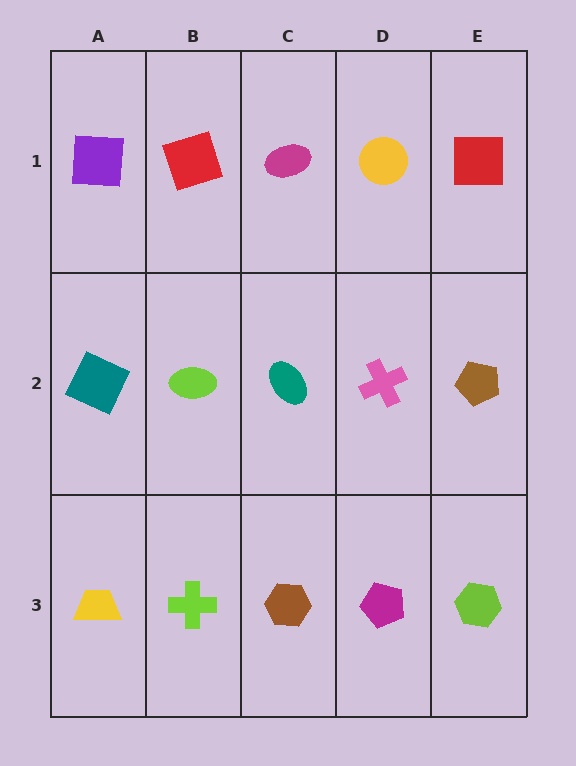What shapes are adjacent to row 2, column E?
A red square (row 1, column E), a lime hexagon (row 3, column E), a pink cross (row 2, column D).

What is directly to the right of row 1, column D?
A red square.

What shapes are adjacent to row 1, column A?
A teal square (row 2, column A), a red square (row 1, column B).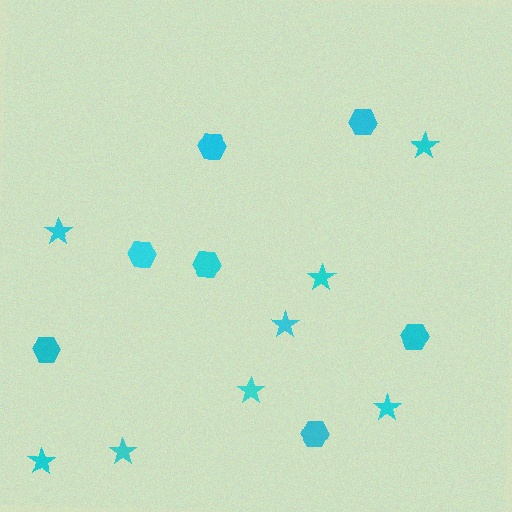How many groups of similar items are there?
There are 2 groups: one group of stars (8) and one group of hexagons (7).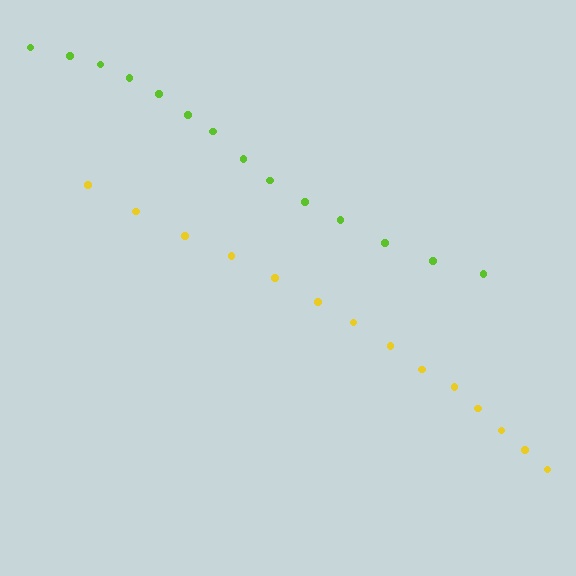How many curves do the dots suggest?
There are 2 distinct paths.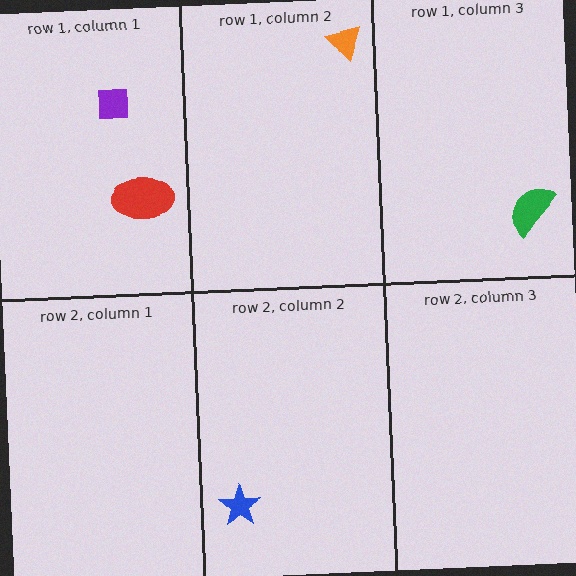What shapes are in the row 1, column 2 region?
The orange triangle.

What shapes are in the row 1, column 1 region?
The red ellipse, the purple square.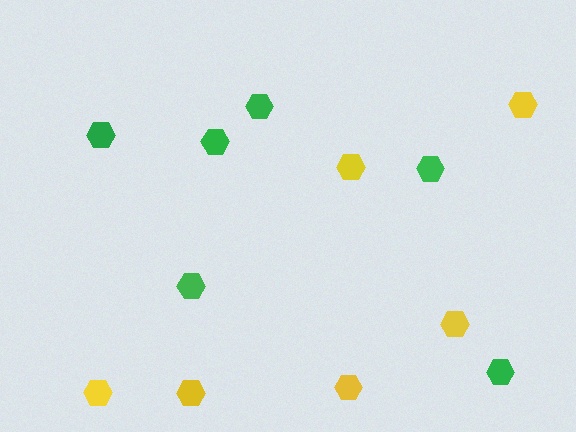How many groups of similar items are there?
There are 2 groups: one group of yellow hexagons (6) and one group of green hexagons (6).